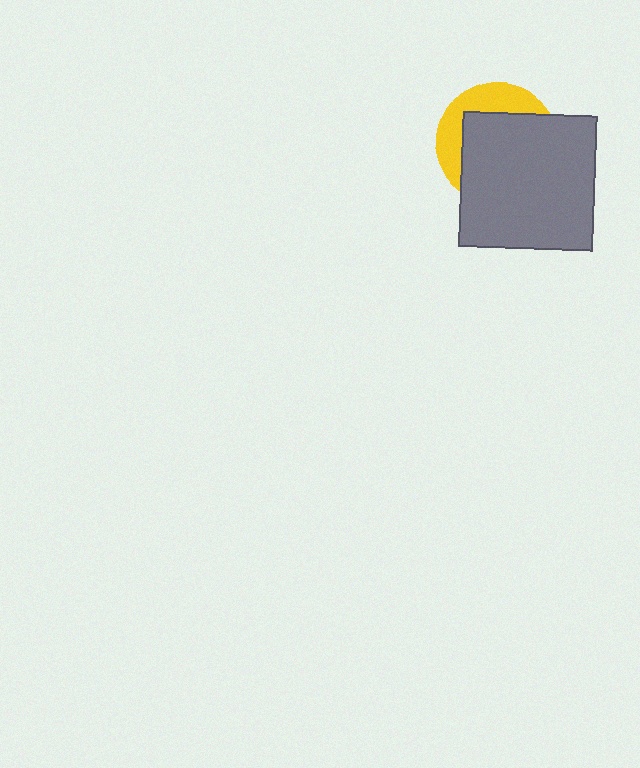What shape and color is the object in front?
The object in front is a gray square.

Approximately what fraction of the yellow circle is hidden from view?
Roughly 67% of the yellow circle is hidden behind the gray square.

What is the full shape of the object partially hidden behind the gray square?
The partially hidden object is a yellow circle.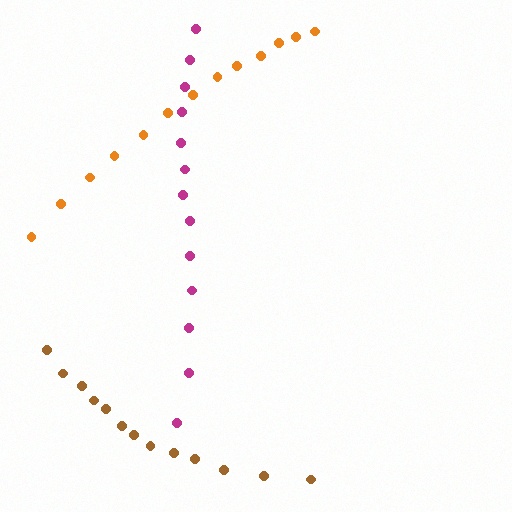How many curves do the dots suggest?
There are 3 distinct paths.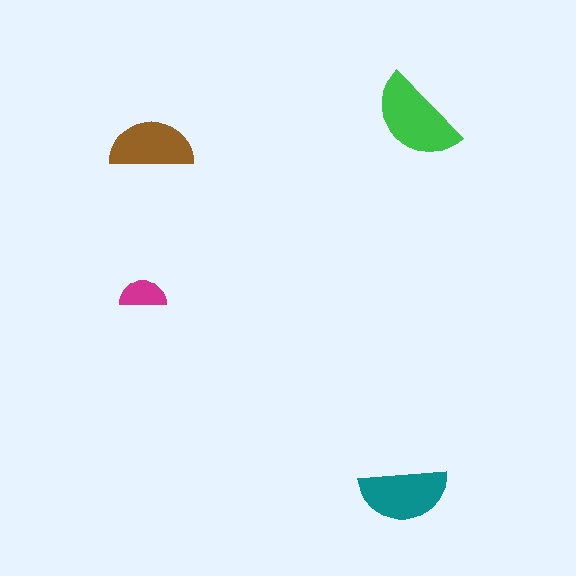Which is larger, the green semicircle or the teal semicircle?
The green one.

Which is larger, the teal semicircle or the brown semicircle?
The teal one.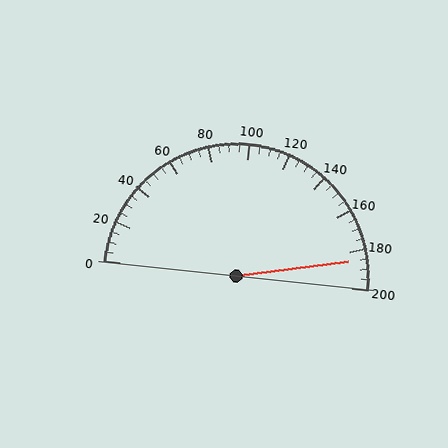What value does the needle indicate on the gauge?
The needle indicates approximately 185.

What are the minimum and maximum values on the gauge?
The gauge ranges from 0 to 200.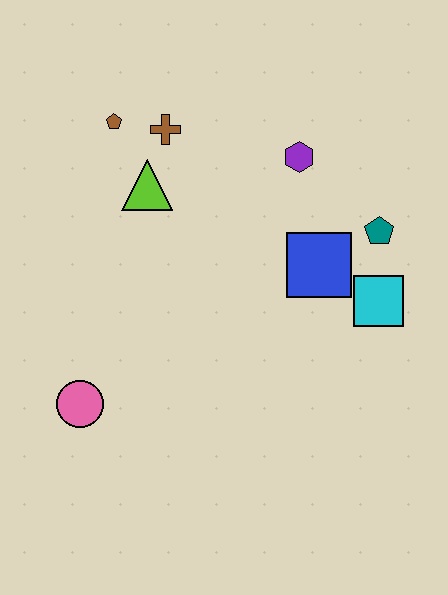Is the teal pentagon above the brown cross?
No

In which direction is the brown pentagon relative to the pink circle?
The brown pentagon is above the pink circle.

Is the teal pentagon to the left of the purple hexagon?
No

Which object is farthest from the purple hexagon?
The pink circle is farthest from the purple hexagon.